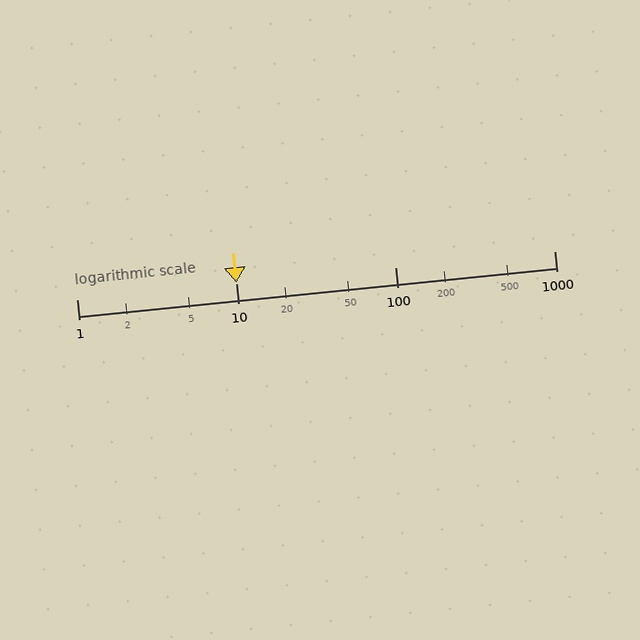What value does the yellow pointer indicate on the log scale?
The pointer indicates approximately 10.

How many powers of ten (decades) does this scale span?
The scale spans 3 decades, from 1 to 1000.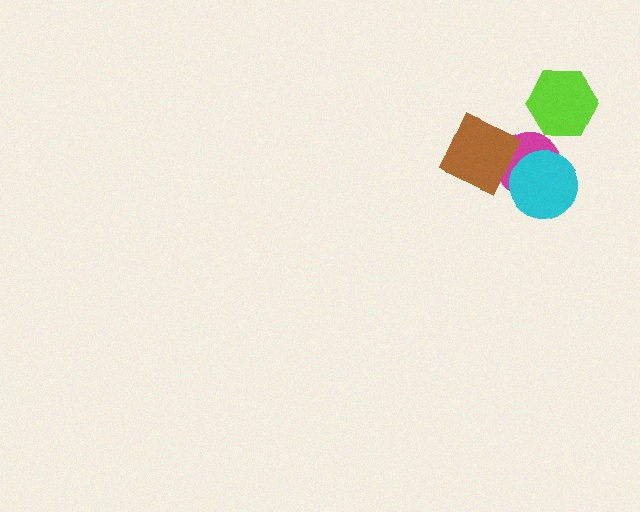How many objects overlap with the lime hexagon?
0 objects overlap with the lime hexagon.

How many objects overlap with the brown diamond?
1 object overlaps with the brown diamond.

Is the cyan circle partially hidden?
No, no other shape covers it.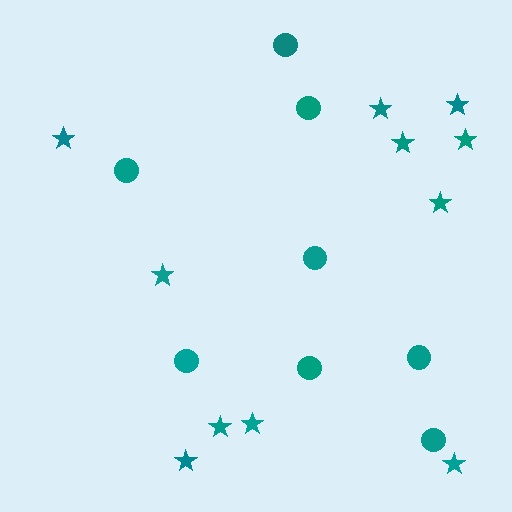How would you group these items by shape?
There are 2 groups: one group of stars (11) and one group of circles (8).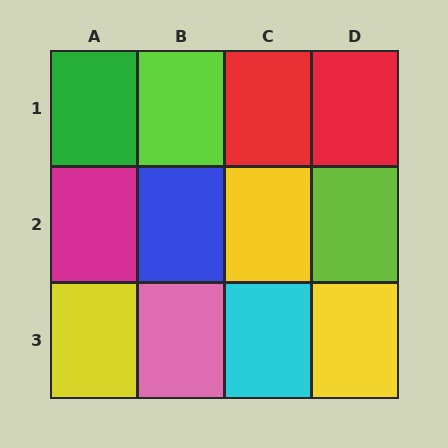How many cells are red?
2 cells are red.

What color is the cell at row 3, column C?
Cyan.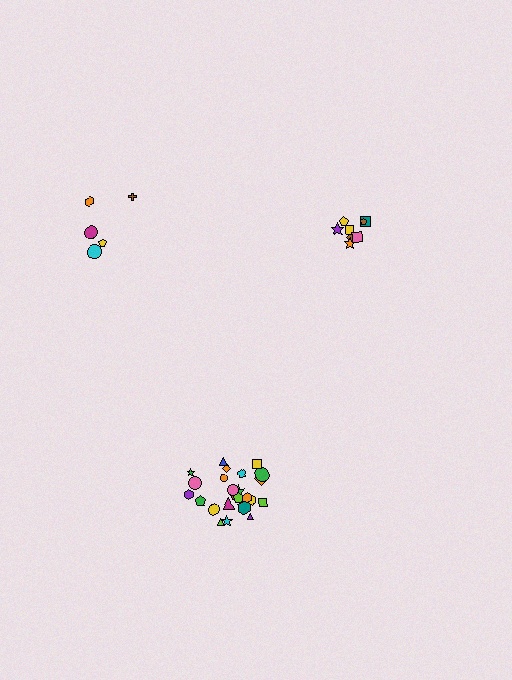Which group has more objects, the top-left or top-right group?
The top-right group.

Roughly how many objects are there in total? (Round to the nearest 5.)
Roughly 40 objects in total.